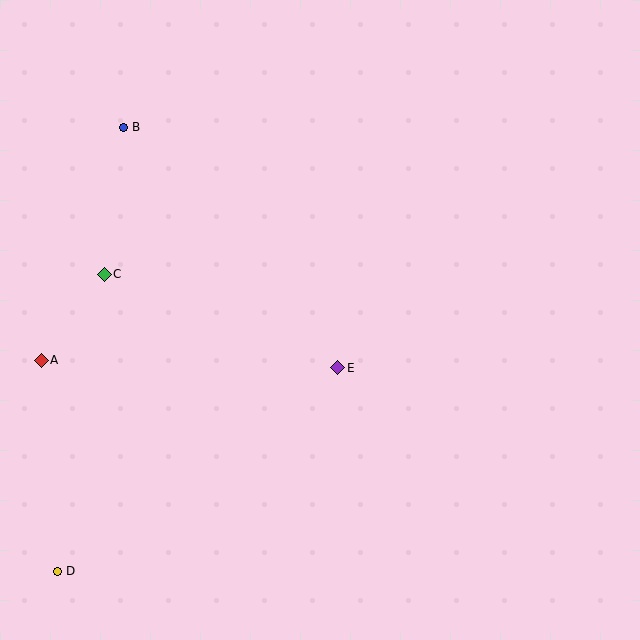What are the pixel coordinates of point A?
Point A is at (41, 360).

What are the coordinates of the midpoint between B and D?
The midpoint between B and D is at (90, 349).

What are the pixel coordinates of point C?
Point C is at (104, 274).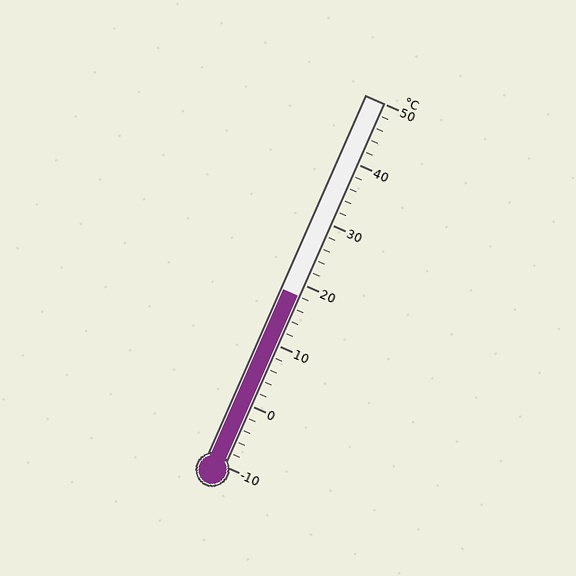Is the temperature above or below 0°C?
The temperature is above 0°C.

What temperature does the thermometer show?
The thermometer shows approximately 18°C.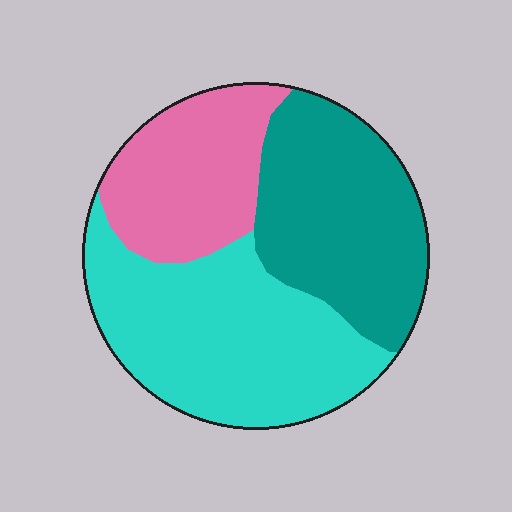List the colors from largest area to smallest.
From largest to smallest: cyan, teal, pink.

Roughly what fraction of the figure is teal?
Teal covers 34% of the figure.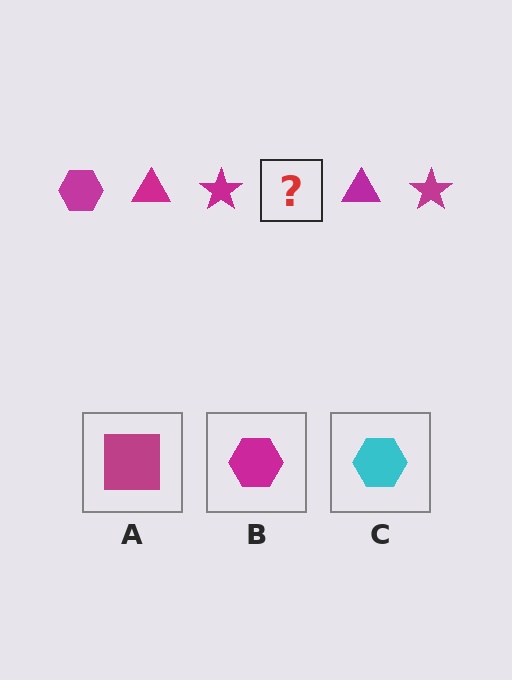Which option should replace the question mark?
Option B.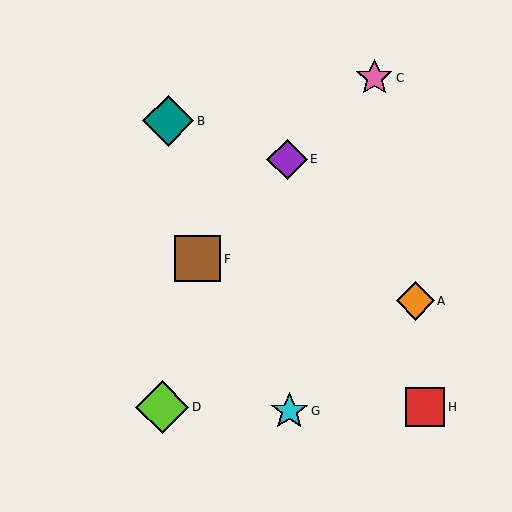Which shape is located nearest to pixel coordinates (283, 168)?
The purple diamond (labeled E) at (287, 159) is nearest to that location.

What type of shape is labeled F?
Shape F is a brown square.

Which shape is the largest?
The lime diamond (labeled D) is the largest.